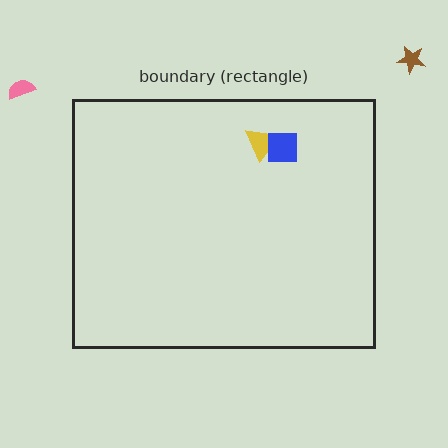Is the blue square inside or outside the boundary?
Inside.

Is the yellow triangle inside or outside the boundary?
Inside.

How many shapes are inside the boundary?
2 inside, 2 outside.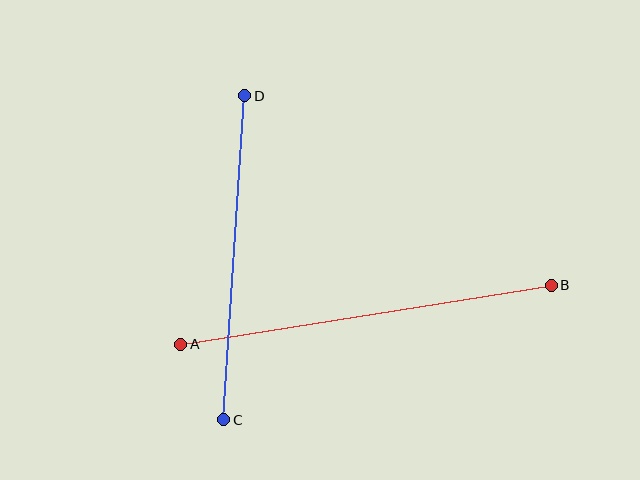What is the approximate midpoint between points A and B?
The midpoint is at approximately (366, 315) pixels.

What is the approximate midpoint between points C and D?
The midpoint is at approximately (234, 258) pixels.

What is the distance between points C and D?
The distance is approximately 324 pixels.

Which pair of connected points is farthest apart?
Points A and B are farthest apart.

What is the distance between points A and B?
The distance is approximately 375 pixels.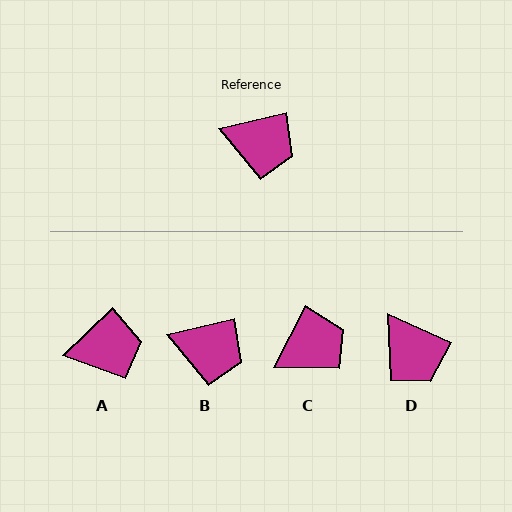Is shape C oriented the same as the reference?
No, it is off by about 50 degrees.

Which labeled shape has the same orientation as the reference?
B.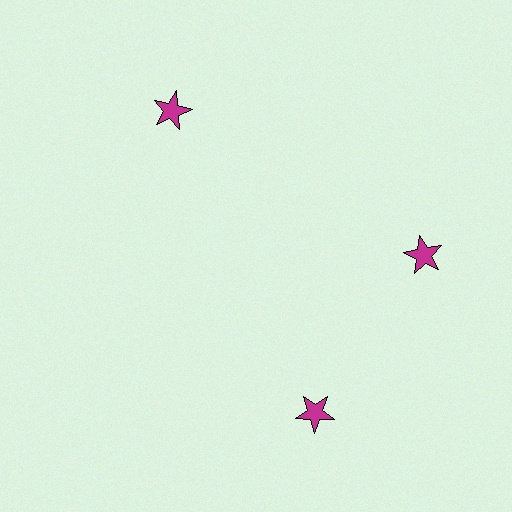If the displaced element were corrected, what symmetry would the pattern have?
It would have 3-fold rotational symmetry — the pattern would map onto itself every 120 degrees.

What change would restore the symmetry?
The symmetry would be restored by rotating it back into even spacing with its neighbors so that all 3 stars sit at equal angles and equal distance from the center.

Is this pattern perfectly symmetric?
No. The 3 magenta stars are arranged in a ring, but one element near the 7 o'clock position is rotated out of alignment along the ring, breaking the 3-fold rotational symmetry.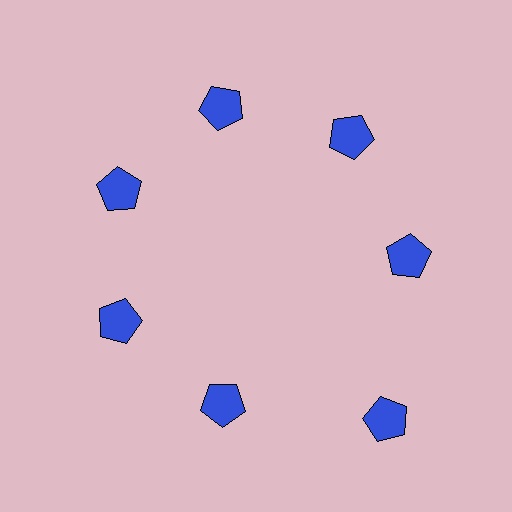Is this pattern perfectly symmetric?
No. The 7 blue pentagons are arranged in a ring, but one element near the 5 o'clock position is pushed outward from the center, breaking the 7-fold rotational symmetry.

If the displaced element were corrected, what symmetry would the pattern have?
It would have 7-fold rotational symmetry — the pattern would map onto itself every 51 degrees.